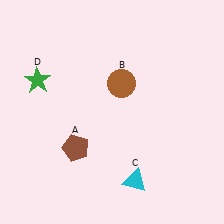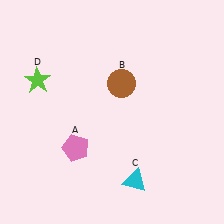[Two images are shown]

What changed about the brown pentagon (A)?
In Image 1, A is brown. In Image 2, it changed to pink.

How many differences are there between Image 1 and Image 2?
There are 2 differences between the two images.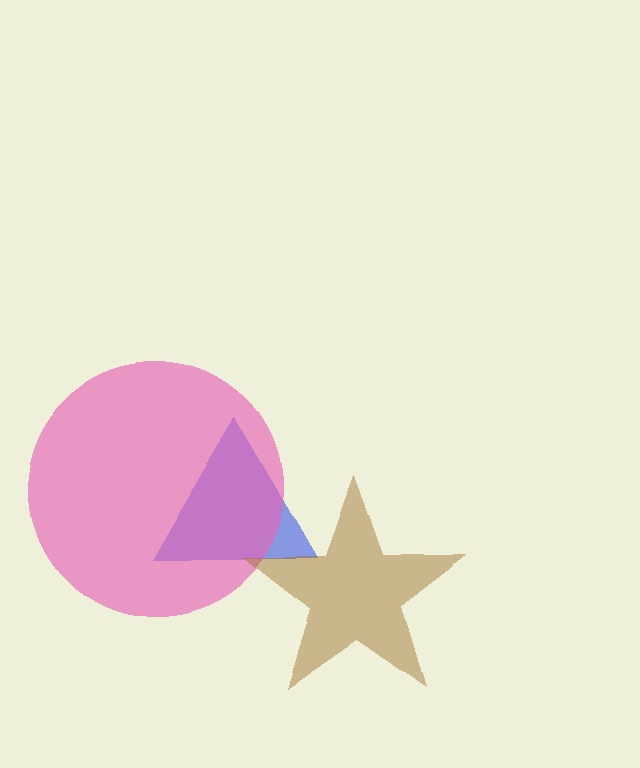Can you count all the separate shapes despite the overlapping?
Yes, there are 3 separate shapes.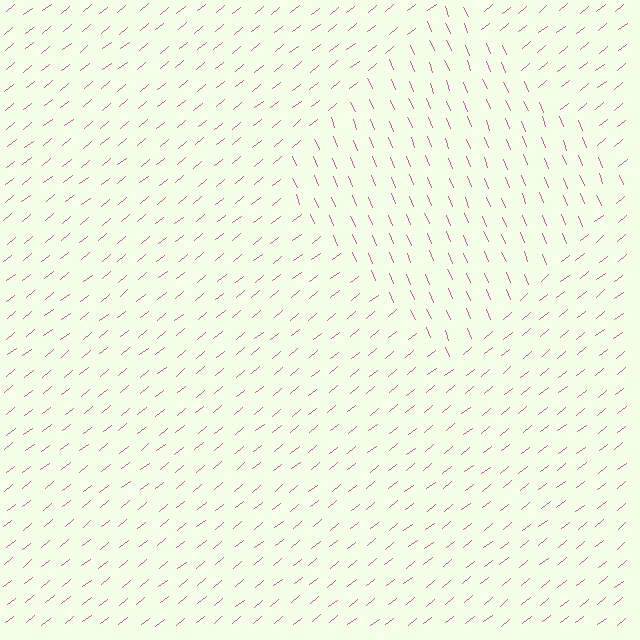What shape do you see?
I see a diamond.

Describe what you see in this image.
The image is filled with small pink line segments. A diamond region in the image has lines oriented differently from the surrounding lines, creating a visible texture boundary.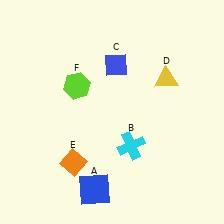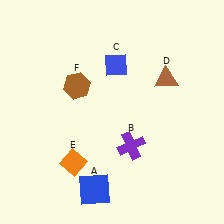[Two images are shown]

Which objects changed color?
B changed from cyan to purple. D changed from yellow to brown. F changed from lime to brown.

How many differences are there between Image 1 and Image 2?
There are 3 differences between the two images.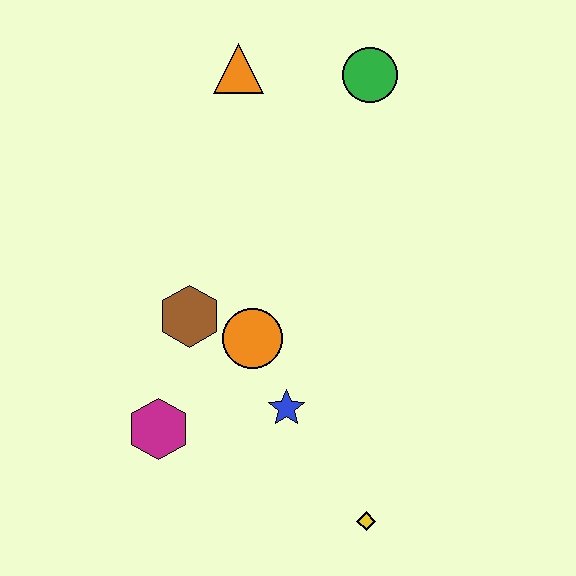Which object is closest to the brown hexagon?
The orange circle is closest to the brown hexagon.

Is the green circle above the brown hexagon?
Yes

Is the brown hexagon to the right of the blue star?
No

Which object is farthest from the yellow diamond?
The orange triangle is farthest from the yellow diamond.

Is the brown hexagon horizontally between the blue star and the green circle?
No